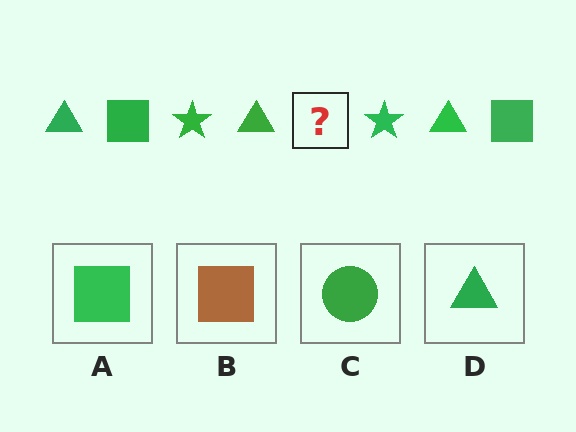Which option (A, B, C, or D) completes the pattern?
A.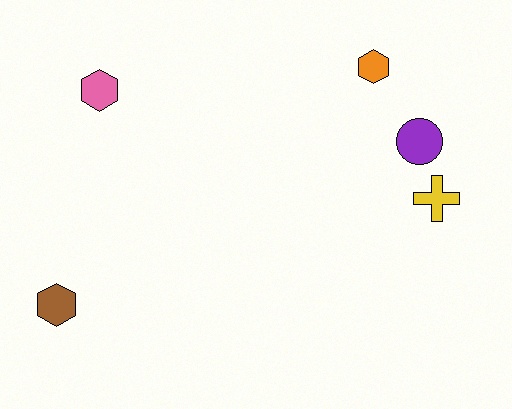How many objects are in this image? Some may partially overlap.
There are 5 objects.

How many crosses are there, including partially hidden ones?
There is 1 cross.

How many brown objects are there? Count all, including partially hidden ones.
There is 1 brown object.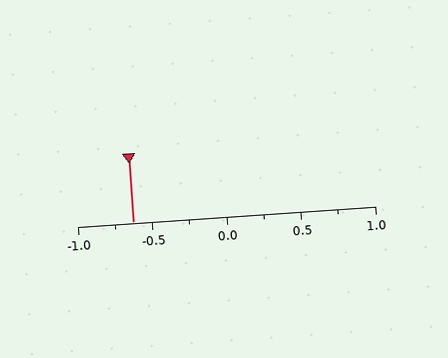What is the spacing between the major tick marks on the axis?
The major ticks are spaced 0.5 apart.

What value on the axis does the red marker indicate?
The marker indicates approximately -0.62.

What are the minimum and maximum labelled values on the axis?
The axis runs from -1.0 to 1.0.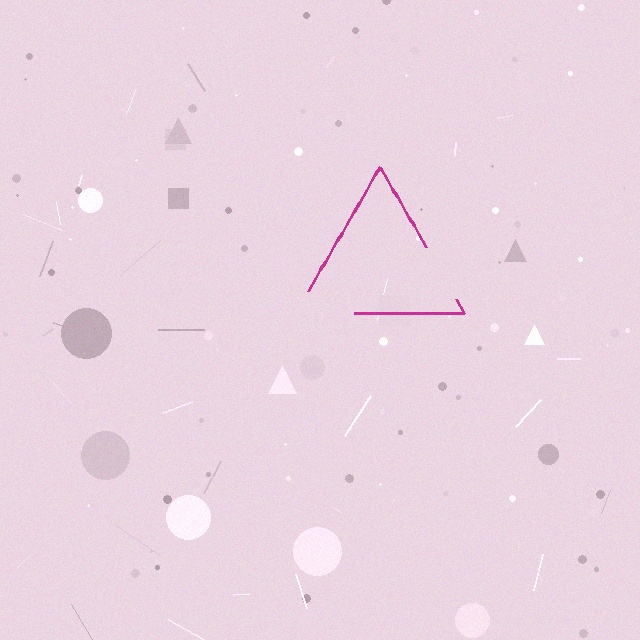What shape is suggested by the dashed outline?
The dashed outline suggests a triangle.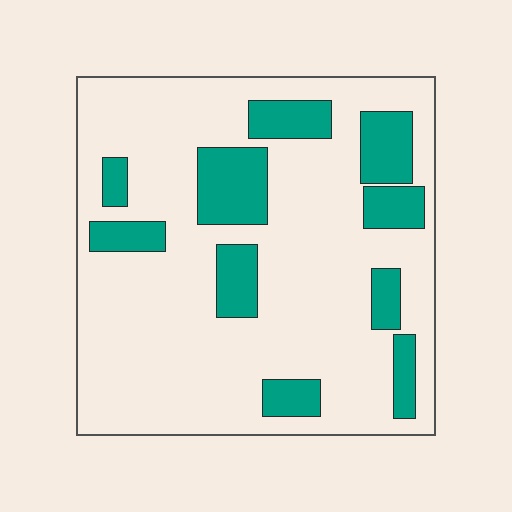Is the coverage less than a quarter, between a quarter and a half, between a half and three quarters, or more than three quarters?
Less than a quarter.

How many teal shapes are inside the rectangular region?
10.